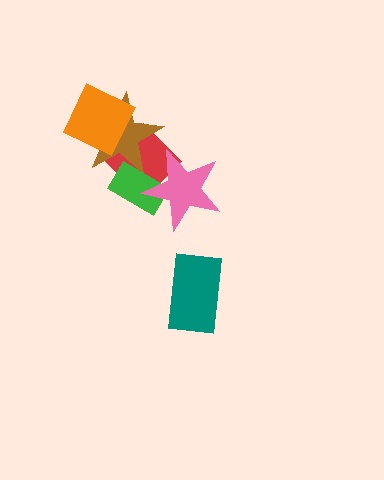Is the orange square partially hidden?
No, no other shape covers it.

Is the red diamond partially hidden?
Yes, it is partially covered by another shape.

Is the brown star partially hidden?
Yes, it is partially covered by another shape.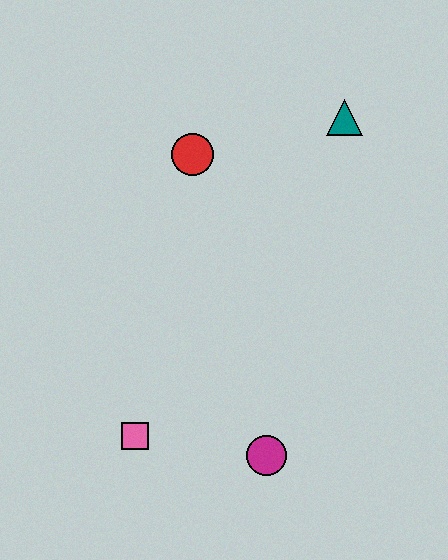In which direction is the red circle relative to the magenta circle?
The red circle is above the magenta circle.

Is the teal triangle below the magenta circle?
No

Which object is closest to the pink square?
The magenta circle is closest to the pink square.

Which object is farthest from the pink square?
The teal triangle is farthest from the pink square.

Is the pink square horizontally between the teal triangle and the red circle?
No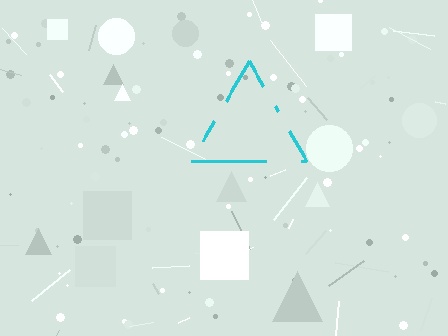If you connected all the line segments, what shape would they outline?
They would outline a triangle.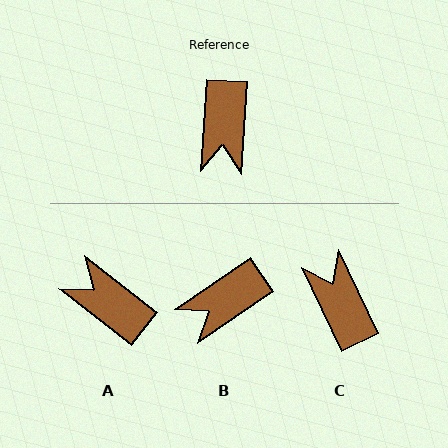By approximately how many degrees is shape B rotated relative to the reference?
Approximately 52 degrees clockwise.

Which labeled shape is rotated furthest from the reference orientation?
C, about 151 degrees away.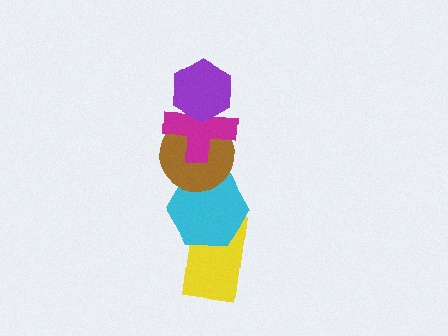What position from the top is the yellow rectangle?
The yellow rectangle is 5th from the top.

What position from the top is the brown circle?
The brown circle is 3rd from the top.